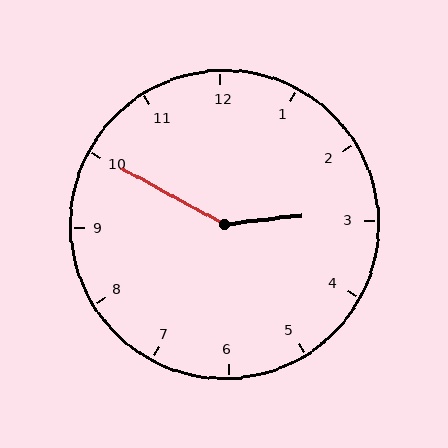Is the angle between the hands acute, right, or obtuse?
It is obtuse.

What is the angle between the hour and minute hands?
Approximately 145 degrees.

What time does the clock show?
2:50.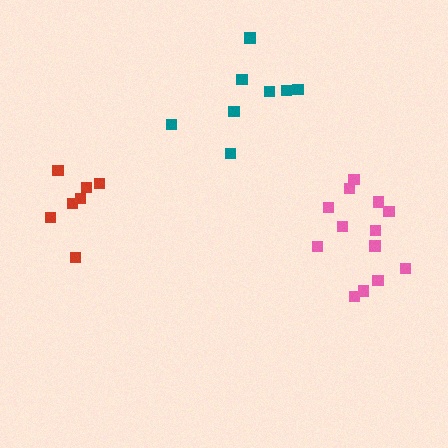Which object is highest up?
The teal cluster is topmost.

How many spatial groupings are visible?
There are 3 spatial groupings.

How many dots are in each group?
Group 1: 13 dots, Group 2: 7 dots, Group 3: 8 dots (28 total).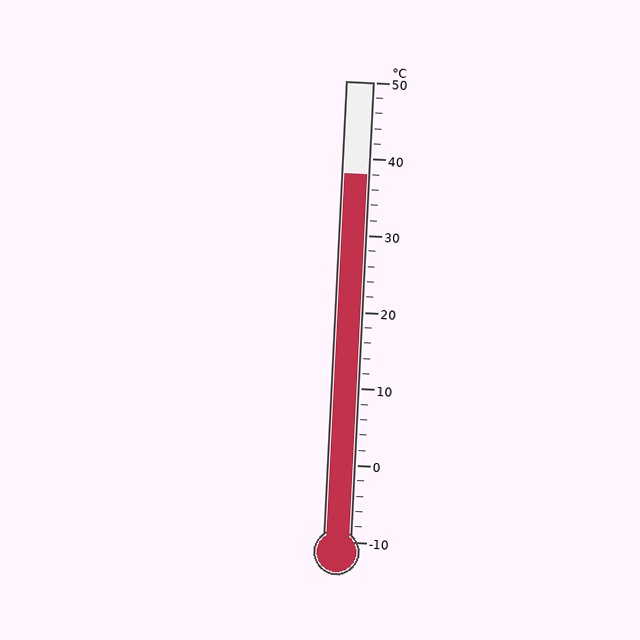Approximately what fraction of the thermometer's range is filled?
The thermometer is filled to approximately 80% of its range.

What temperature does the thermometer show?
The thermometer shows approximately 38°C.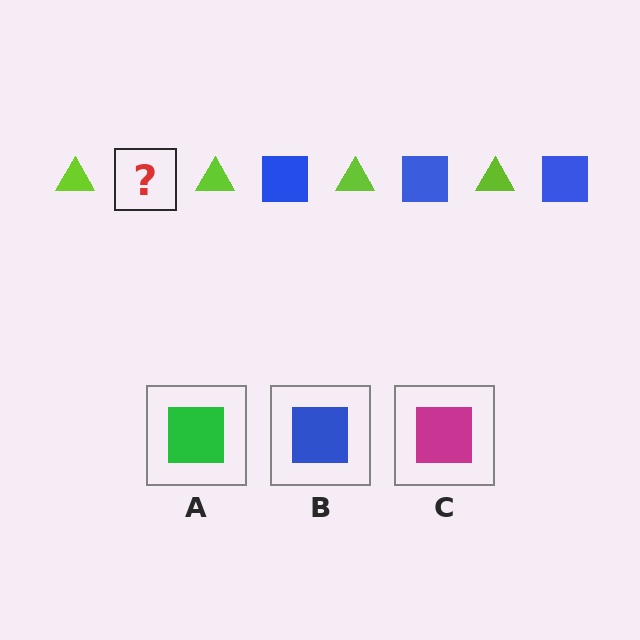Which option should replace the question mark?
Option B.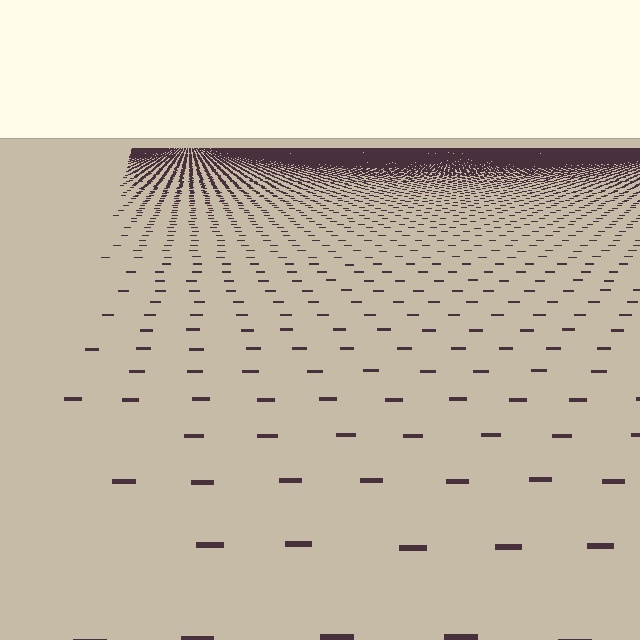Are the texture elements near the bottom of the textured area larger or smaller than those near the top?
Larger. Near the bottom, elements are closer to the viewer and appear at a bigger on-screen size.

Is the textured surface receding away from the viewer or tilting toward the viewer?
The surface is receding away from the viewer. Texture elements get smaller and denser toward the top.